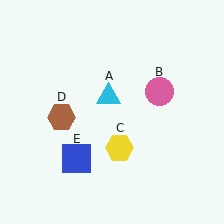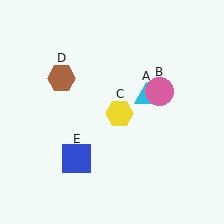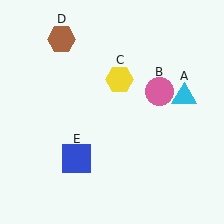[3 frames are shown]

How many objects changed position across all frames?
3 objects changed position: cyan triangle (object A), yellow hexagon (object C), brown hexagon (object D).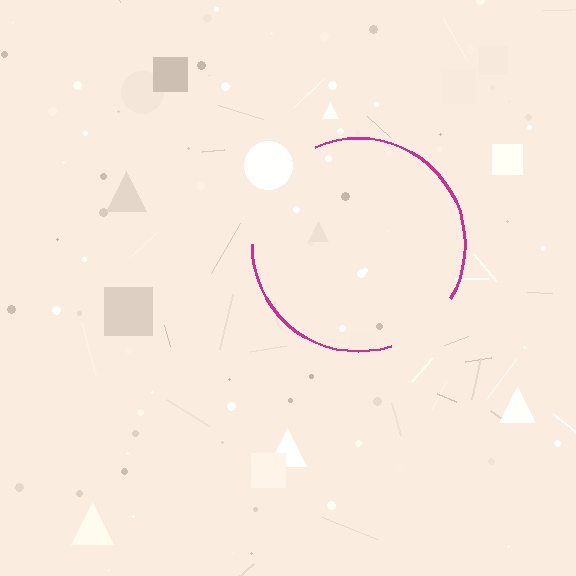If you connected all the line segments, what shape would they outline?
They would outline a circle.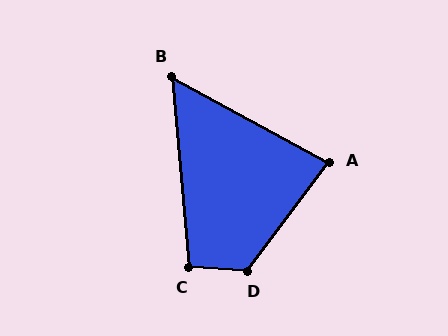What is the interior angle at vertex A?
Approximately 82 degrees (acute).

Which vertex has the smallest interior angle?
B, at approximately 56 degrees.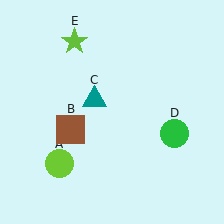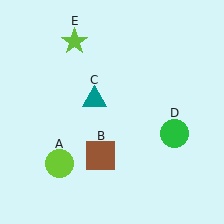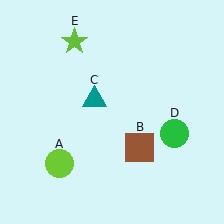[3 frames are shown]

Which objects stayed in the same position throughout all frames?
Lime circle (object A) and teal triangle (object C) and green circle (object D) and lime star (object E) remained stationary.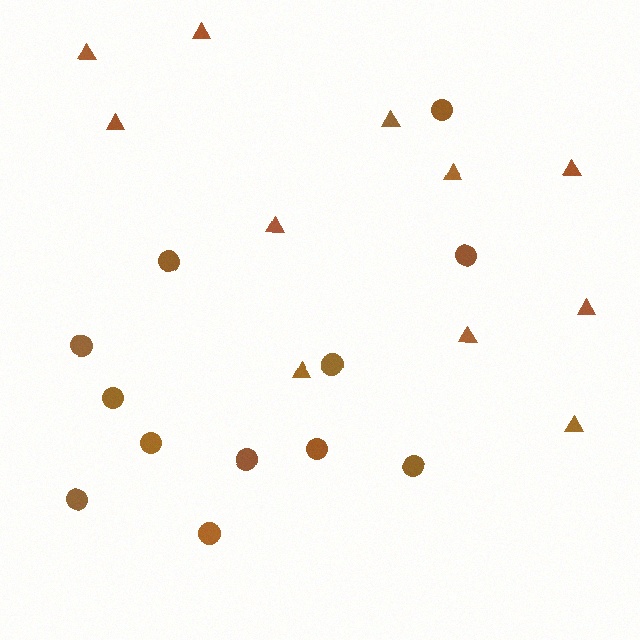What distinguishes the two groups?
There are 2 groups: one group of triangles (11) and one group of circles (12).